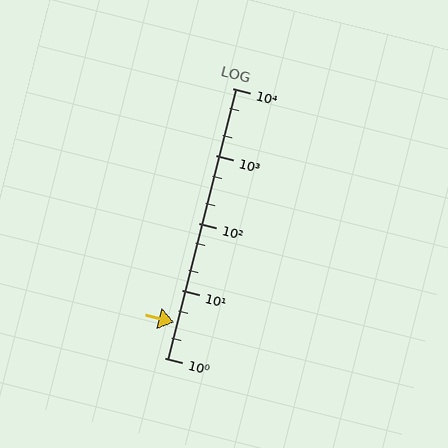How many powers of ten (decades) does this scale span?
The scale spans 4 decades, from 1 to 10000.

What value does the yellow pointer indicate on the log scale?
The pointer indicates approximately 3.3.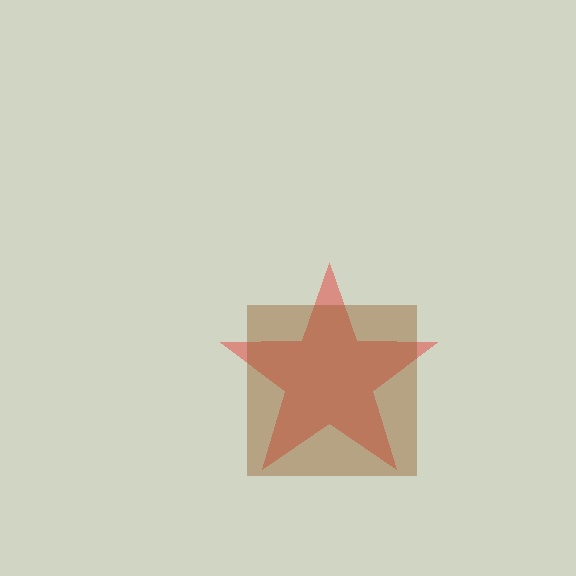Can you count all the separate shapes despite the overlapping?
Yes, there are 2 separate shapes.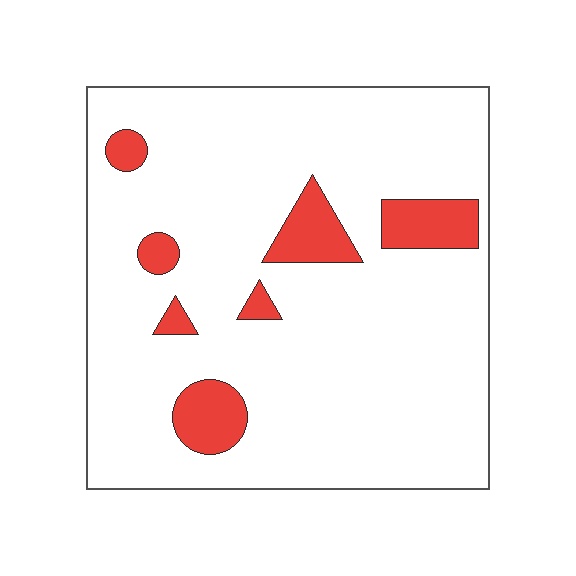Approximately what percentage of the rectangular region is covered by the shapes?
Approximately 10%.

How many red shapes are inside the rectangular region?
7.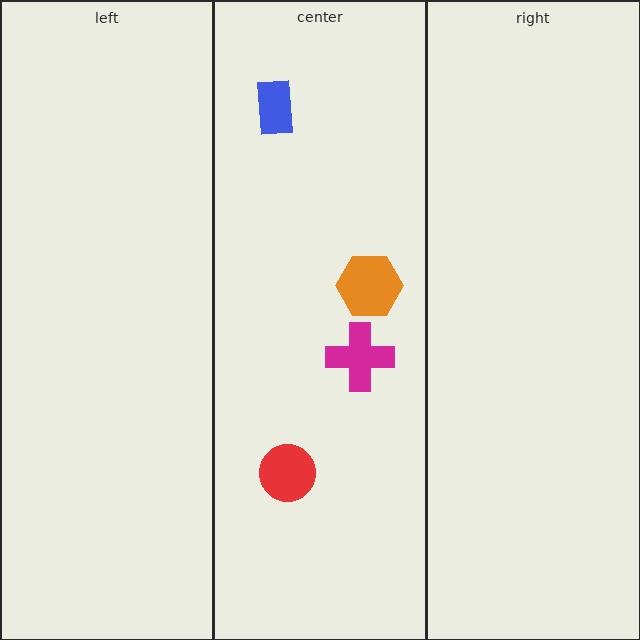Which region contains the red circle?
The center region.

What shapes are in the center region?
The orange hexagon, the magenta cross, the blue rectangle, the red circle.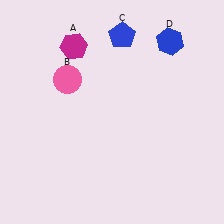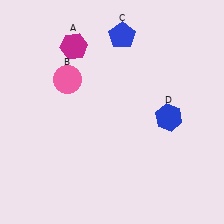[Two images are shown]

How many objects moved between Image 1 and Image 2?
1 object moved between the two images.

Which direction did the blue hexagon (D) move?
The blue hexagon (D) moved down.